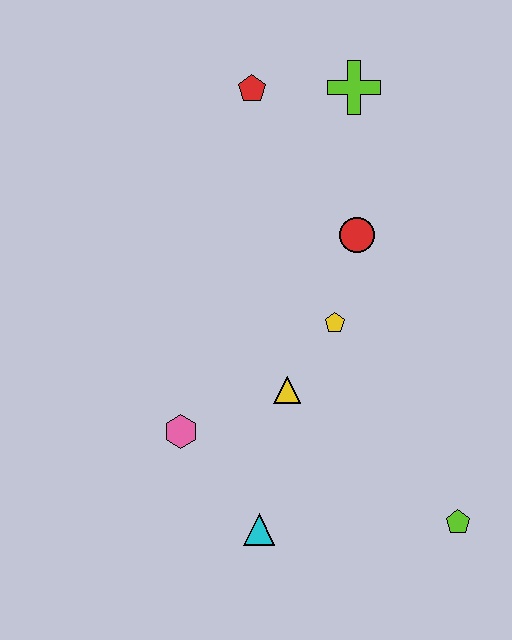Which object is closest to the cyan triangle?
The pink hexagon is closest to the cyan triangle.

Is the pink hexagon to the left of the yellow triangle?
Yes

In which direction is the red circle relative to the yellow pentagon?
The red circle is above the yellow pentagon.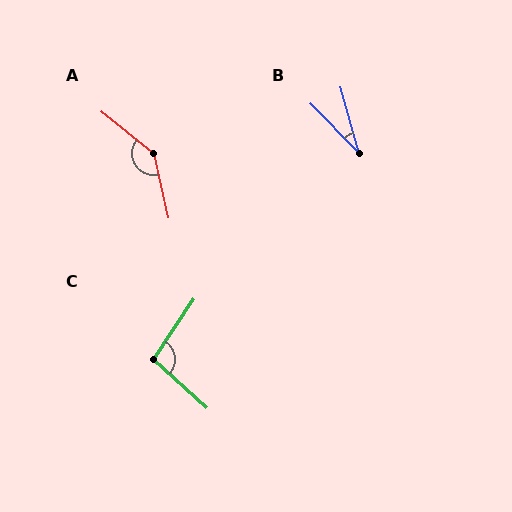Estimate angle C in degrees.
Approximately 98 degrees.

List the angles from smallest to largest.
B (29°), C (98°), A (142°).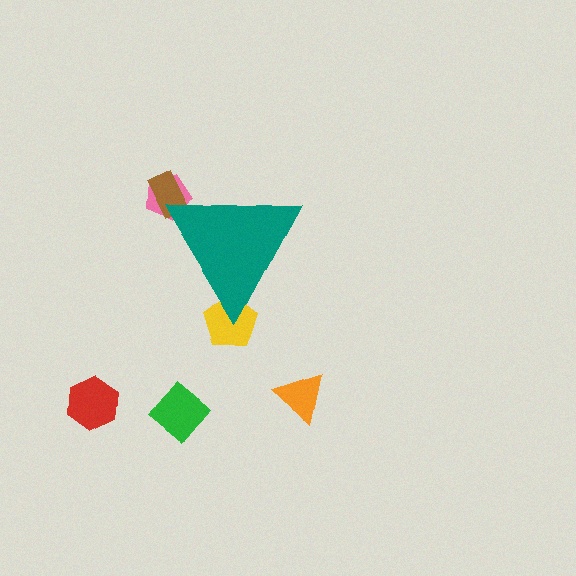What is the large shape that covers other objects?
A teal triangle.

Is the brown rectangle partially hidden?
Yes, the brown rectangle is partially hidden behind the teal triangle.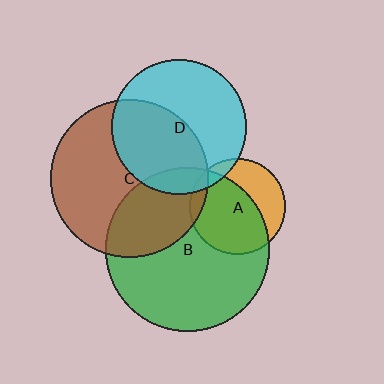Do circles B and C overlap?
Yes.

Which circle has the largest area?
Circle B (green).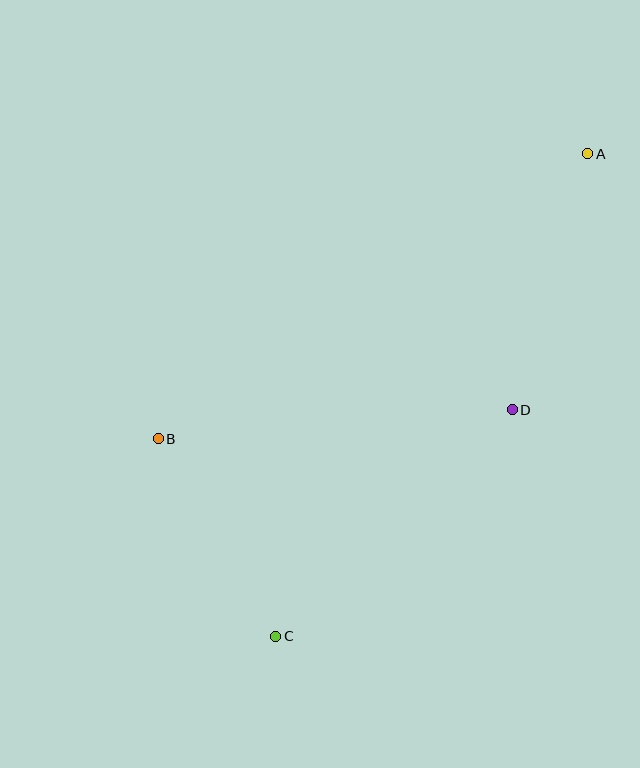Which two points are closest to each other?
Points B and C are closest to each other.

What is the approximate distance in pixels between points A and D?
The distance between A and D is approximately 267 pixels.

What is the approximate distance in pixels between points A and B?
The distance between A and B is approximately 515 pixels.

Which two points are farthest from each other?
Points A and C are farthest from each other.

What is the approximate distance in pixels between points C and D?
The distance between C and D is approximately 328 pixels.